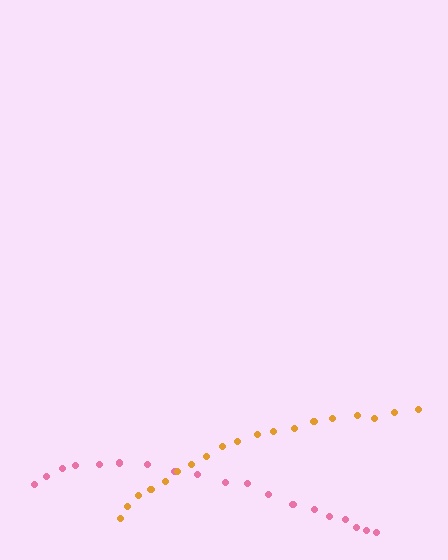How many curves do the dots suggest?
There are 2 distinct paths.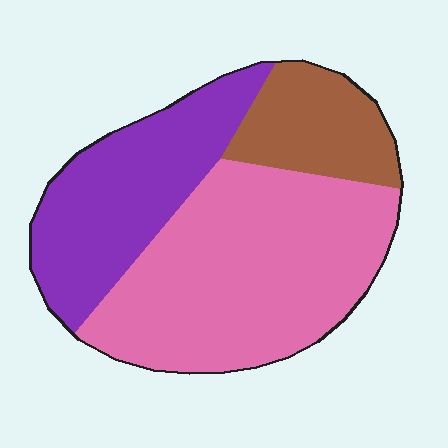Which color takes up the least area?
Brown, at roughly 15%.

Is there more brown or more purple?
Purple.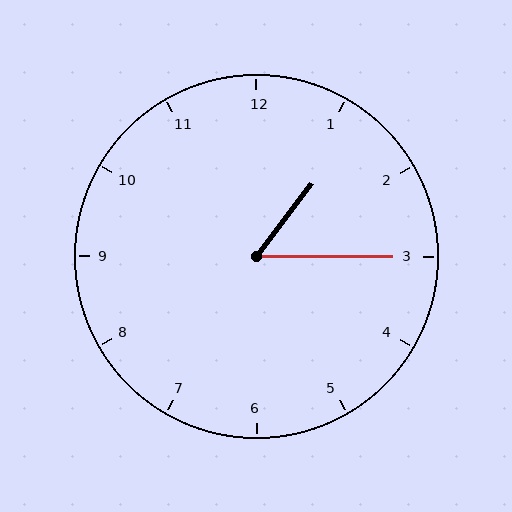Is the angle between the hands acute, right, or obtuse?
It is acute.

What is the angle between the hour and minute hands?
Approximately 52 degrees.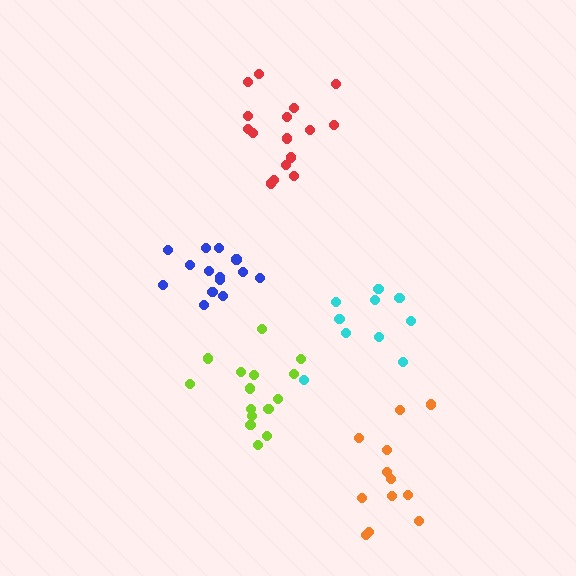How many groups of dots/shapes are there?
There are 5 groups.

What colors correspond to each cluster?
The clusters are colored: blue, cyan, orange, red, lime.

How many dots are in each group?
Group 1: 15 dots, Group 2: 10 dots, Group 3: 12 dots, Group 4: 16 dots, Group 5: 15 dots (68 total).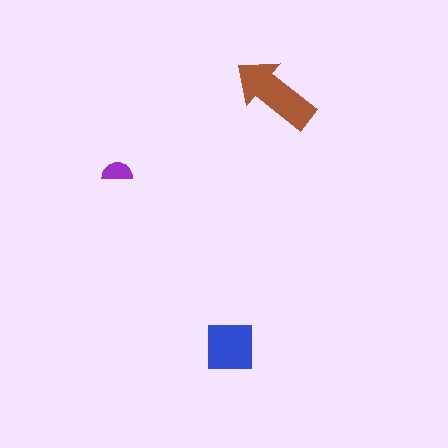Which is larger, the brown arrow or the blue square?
The brown arrow.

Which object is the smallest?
The purple semicircle.